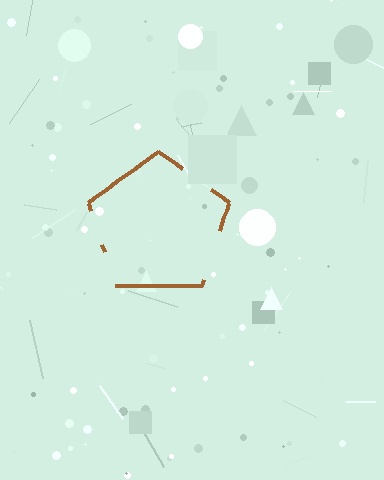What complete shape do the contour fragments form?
The contour fragments form a pentagon.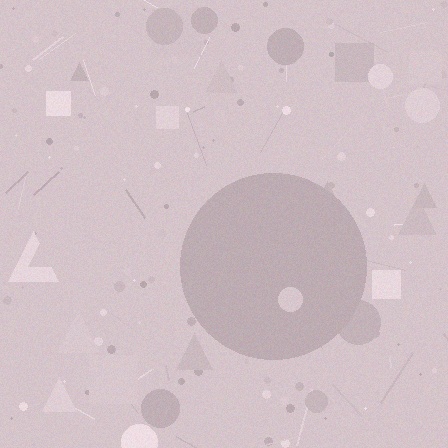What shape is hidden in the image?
A circle is hidden in the image.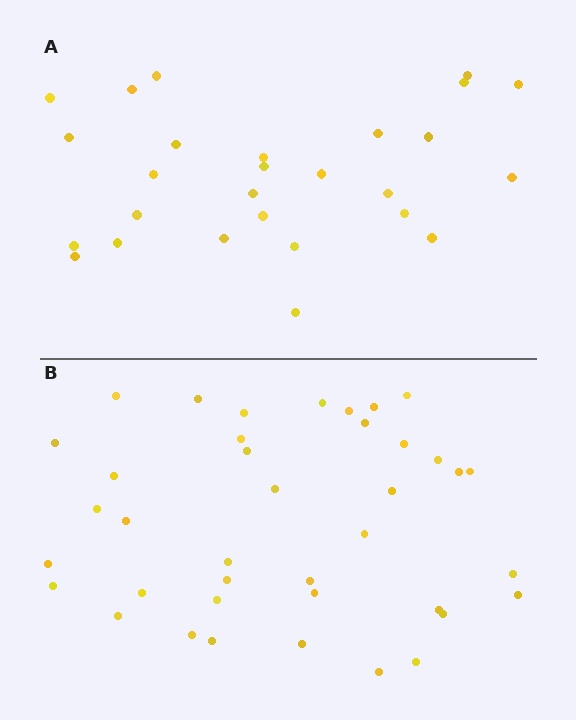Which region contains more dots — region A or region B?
Region B (the bottom region) has more dots.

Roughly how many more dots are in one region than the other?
Region B has roughly 12 or so more dots than region A.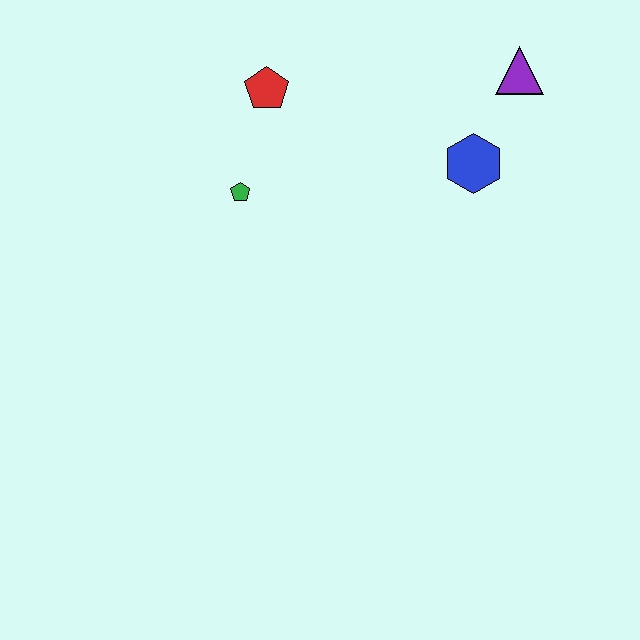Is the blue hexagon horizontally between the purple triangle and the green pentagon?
Yes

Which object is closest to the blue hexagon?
The purple triangle is closest to the blue hexagon.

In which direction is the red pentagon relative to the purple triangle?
The red pentagon is to the left of the purple triangle.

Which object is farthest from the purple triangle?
The green pentagon is farthest from the purple triangle.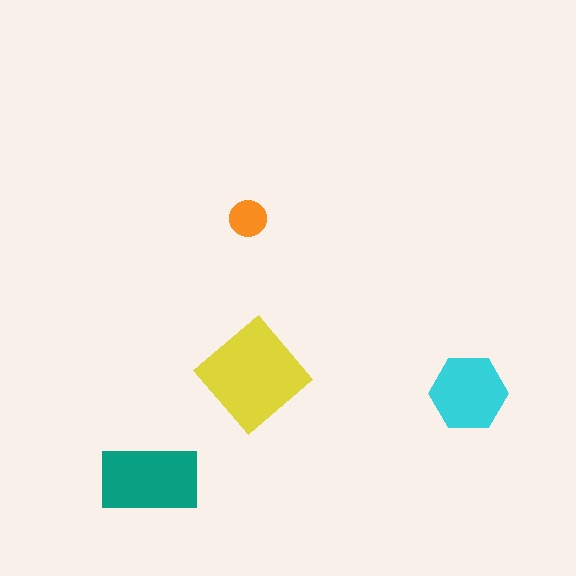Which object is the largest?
The yellow diamond.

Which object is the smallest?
The orange circle.